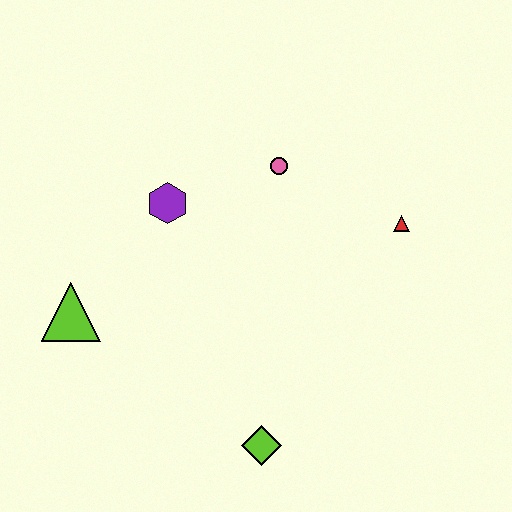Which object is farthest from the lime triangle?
The red triangle is farthest from the lime triangle.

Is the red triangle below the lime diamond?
No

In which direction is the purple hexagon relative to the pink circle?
The purple hexagon is to the left of the pink circle.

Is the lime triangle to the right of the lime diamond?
No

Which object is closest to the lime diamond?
The lime triangle is closest to the lime diamond.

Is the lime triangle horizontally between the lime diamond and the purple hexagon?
No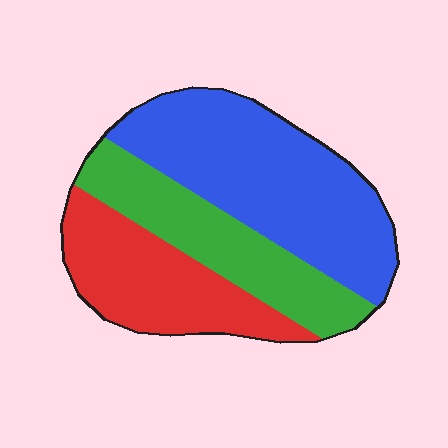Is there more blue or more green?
Blue.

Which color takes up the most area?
Blue, at roughly 45%.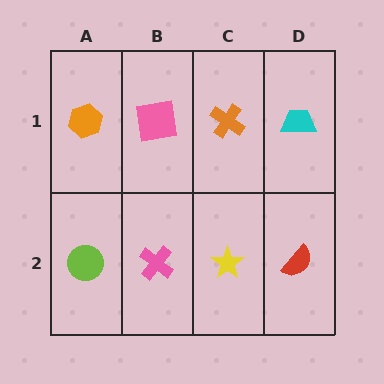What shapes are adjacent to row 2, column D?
A cyan trapezoid (row 1, column D), a yellow star (row 2, column C).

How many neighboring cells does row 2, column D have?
2.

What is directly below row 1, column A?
A lime circle.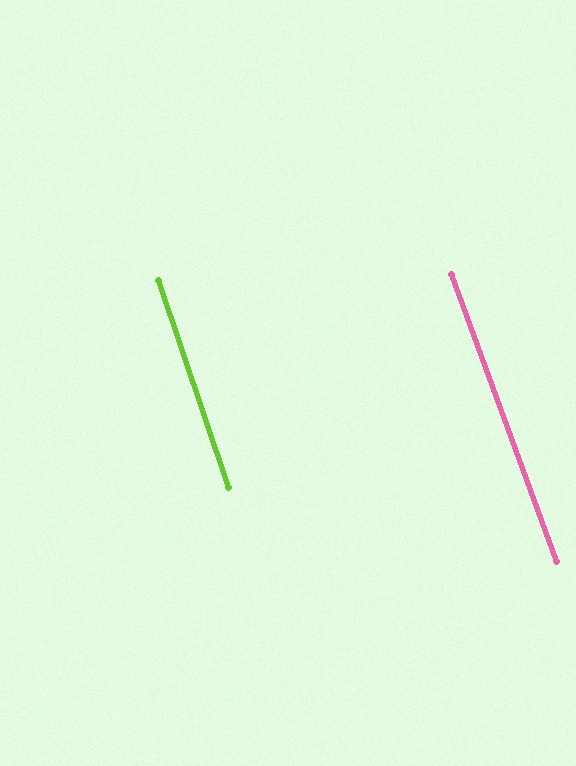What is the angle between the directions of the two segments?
Approximately 1 degree.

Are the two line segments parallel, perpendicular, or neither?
Parallel — their directions differ by only 1.4°.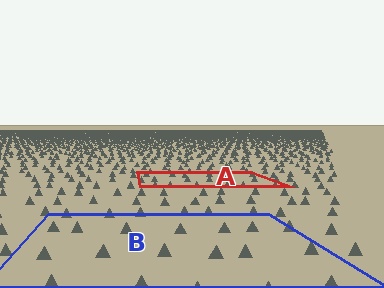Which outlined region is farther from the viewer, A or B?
Region A is farther from the viewer — the texture elements inside it appear smaller and more densely packed.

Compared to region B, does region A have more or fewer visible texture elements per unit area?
Region A has more texture elements per unit area — they are packed more densely because it is farther away.